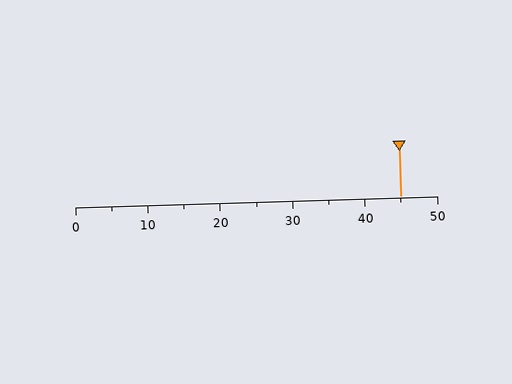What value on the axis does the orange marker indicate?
The marker indicates approximately 45.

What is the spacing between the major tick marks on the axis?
The major ticks are spaced 10 apart.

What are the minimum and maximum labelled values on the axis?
The axis runs from 0 to 50.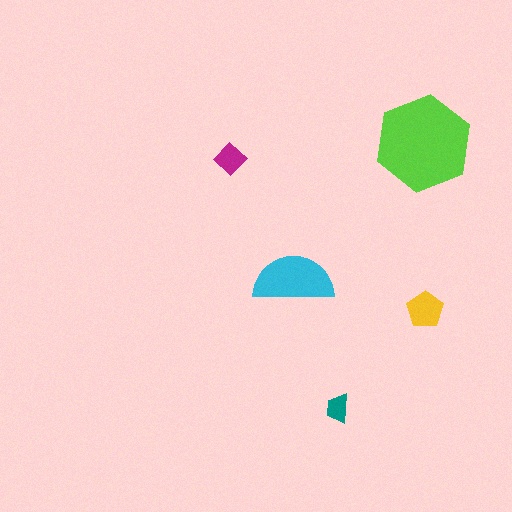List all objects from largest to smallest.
The lime hexagon, the cyan semicircle, the yellow pentagon, the magenta diamond, the teal trapezoid.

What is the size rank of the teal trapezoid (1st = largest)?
5th.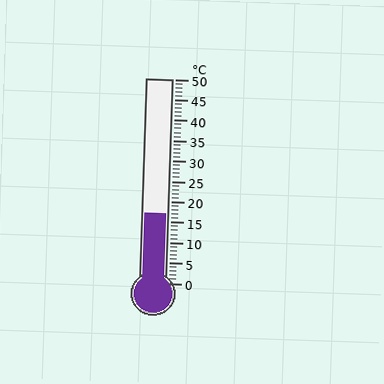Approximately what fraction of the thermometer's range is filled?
The thermometer is filled to approximately 35% of its range.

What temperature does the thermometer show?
The thermometer shows approximately 17°C.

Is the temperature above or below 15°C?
The temperature is above 15°C.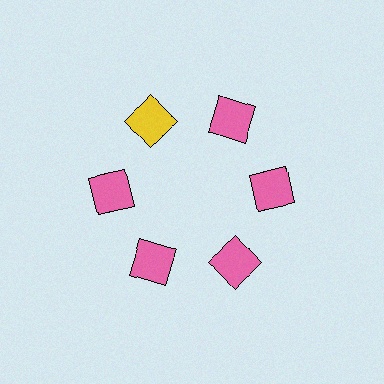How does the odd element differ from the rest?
It has a different color: yellow instead of pink.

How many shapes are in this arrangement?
There are 6 shapes arranged in a ring pattern.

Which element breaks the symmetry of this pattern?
The yellow square at roughly the 11 o'clock position breaks the symmetry. All other shapes are pink squares.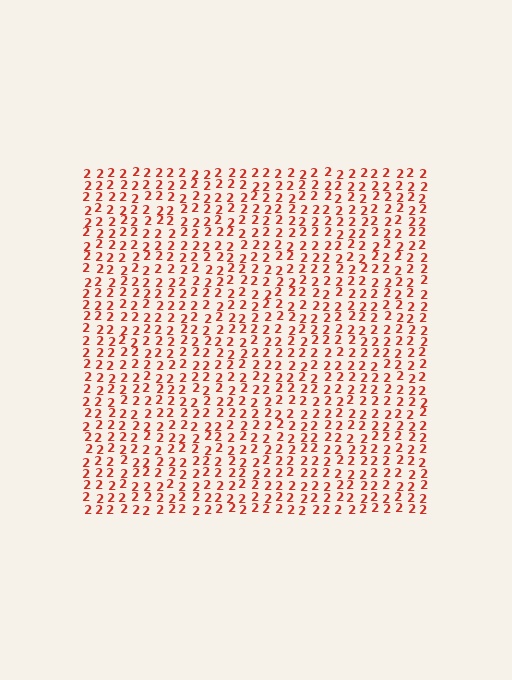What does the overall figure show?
The overall figure shows a square.